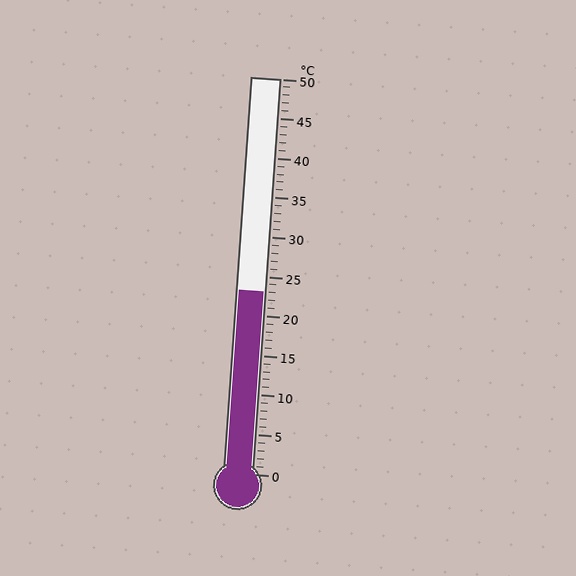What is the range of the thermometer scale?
The thermometer scale ranges from 0°C to 50°C.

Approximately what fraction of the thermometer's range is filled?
The thermometer is filled to approximately 45% of its range.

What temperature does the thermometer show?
The thermometer shows approximately 23°C.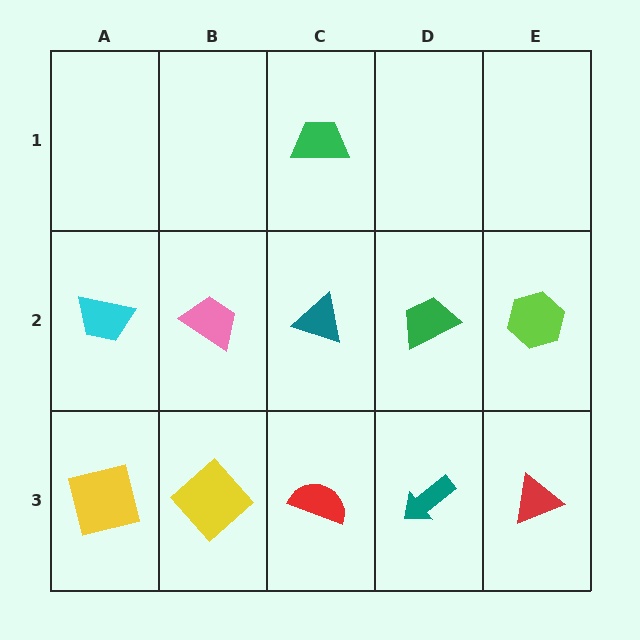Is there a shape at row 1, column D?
No, that cell is empty.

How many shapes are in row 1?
1 shape.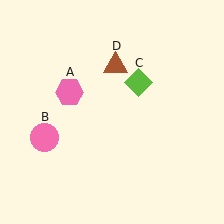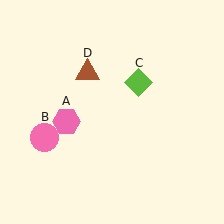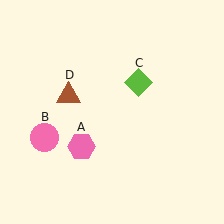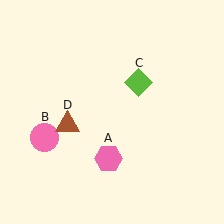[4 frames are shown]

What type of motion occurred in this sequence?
The pink hexagon (object A), brown triangle (object D) rotated counterclockwise around the center of the scene.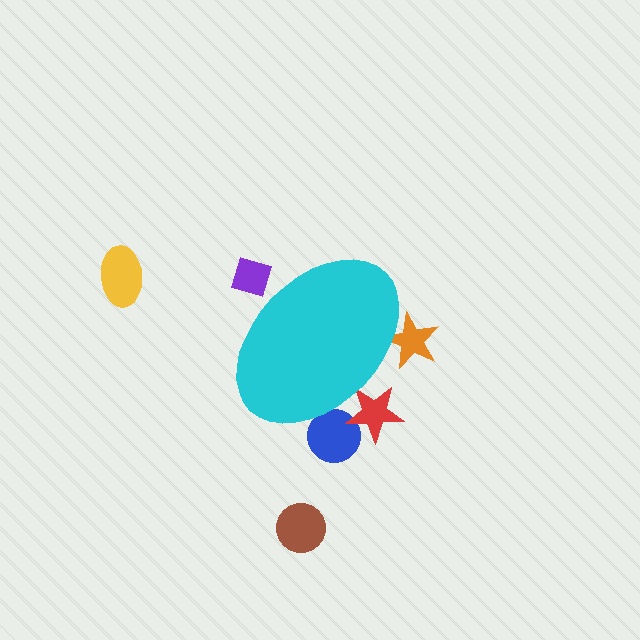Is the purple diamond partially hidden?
Yes, the purple diamond is partially hidden behind the cyan ellipse.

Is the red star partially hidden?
Yes, the red star is partially hidden behind the cyan ellipse.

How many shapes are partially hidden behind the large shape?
4 shapes are partially hidden.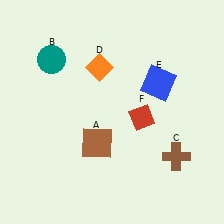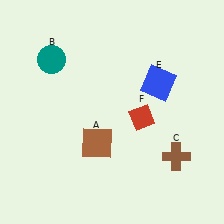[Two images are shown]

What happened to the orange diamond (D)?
The orange diamond (D) was removed in Image 2. It was in the top-left area of Image 1.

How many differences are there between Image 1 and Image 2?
There is 1 difference between the two images.